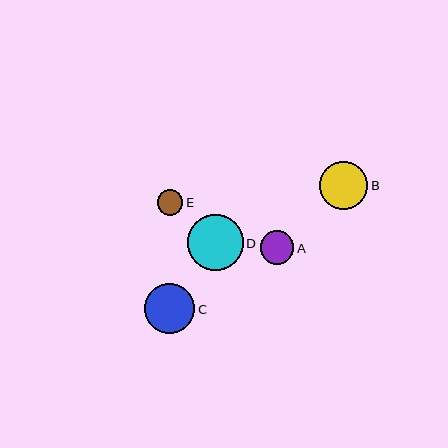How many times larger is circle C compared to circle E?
Circle C is approximately 2.0 times the size of circle E.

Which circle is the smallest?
Circle E is the smallest with a size of approximately 25 pixels.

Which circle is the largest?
Circle D is the largest with a size of approximately 56 pixels.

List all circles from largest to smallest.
From largest to smallest: D, C, B, A, E.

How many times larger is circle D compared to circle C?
Circle D is approximately 1.1 times the size of circle C.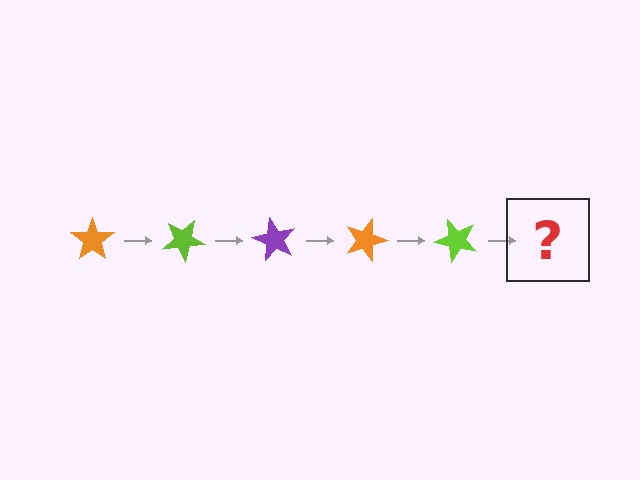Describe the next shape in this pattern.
It should be a purple star, rotated 150 degrees from the start.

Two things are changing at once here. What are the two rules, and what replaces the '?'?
The two rules are that it rotates 30 degrees each step and the color cycles through orange, lime, and purple. The '?' should be a purple star, rotated 150 degrees from the start.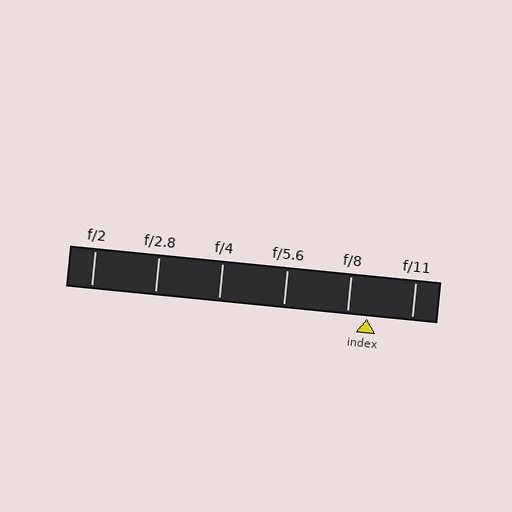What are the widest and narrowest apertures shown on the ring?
The widest aperture shown is f/2 and the narrowest is f/11.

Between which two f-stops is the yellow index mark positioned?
The index mark is between f/8 and f/11.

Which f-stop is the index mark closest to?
The index mark is closest to f/8.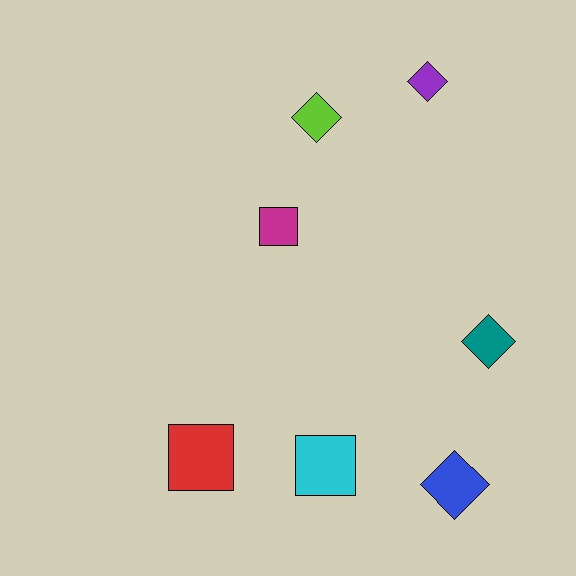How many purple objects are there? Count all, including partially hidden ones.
There is 1 purple object.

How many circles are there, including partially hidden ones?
There are no circles.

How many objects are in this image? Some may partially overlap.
There are 7 objects.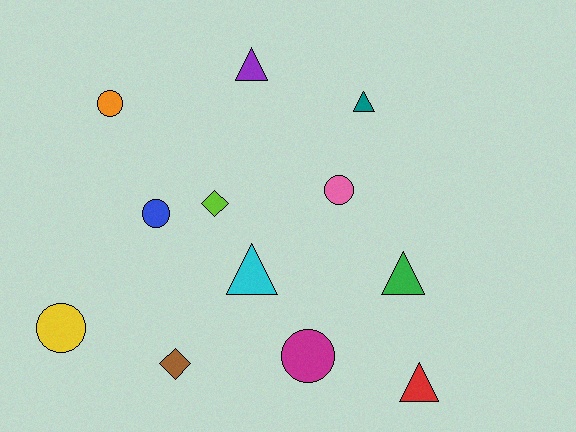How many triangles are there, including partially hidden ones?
There are 5 triangles.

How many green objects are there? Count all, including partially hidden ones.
There is 1 green object.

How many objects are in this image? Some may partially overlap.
There are 12 objects.